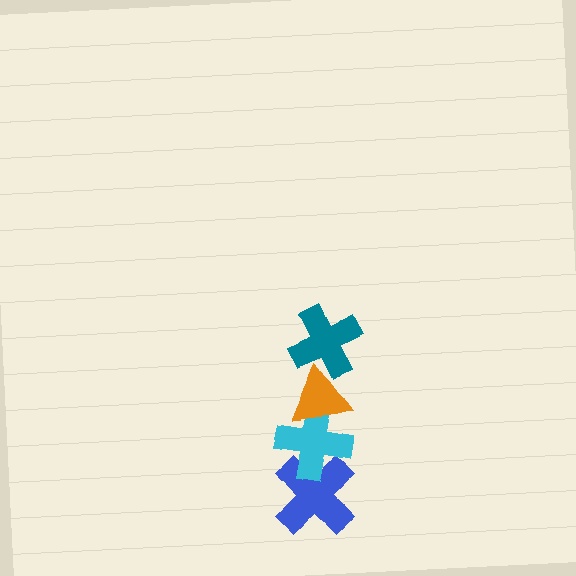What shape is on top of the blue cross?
The cyan cross is on top of the blue cross.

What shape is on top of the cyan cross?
The orange triangle is on top of the cyan cross.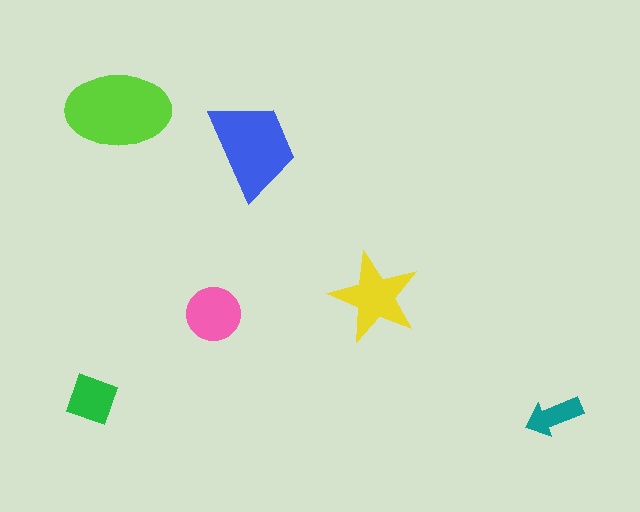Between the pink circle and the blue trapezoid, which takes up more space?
The blue trapezoid.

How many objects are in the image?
There are 6 objects in the image.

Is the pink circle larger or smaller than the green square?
Larger.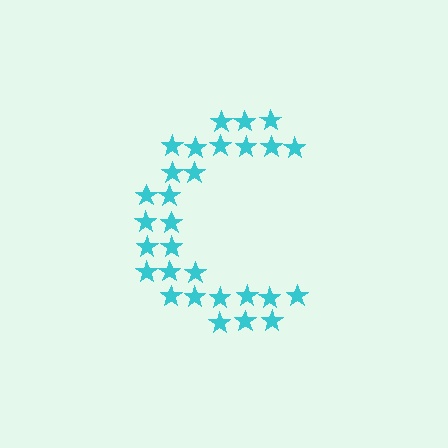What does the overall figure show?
The overall figure shows the letter C.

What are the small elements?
The small elements are stars.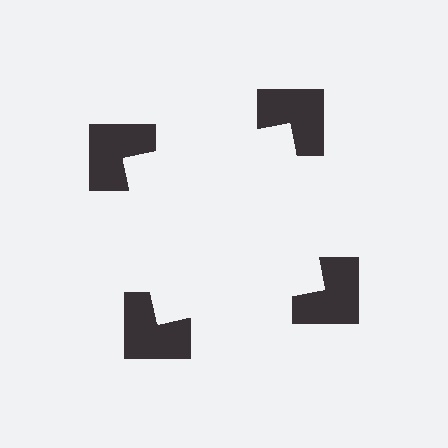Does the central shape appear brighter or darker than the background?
It typically appears slightly brighter than the background, even though no actual brightness change is drawn.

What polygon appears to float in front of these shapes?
An illusory square — its edges are inferred from the aligned wedge cuts in the notched squares, not physically drawn.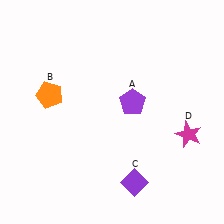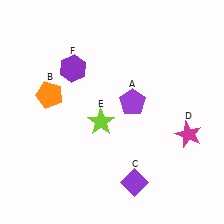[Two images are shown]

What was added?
A lime star (E), a purple hexagon (F) were added in Image 2.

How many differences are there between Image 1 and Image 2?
There are 2 differences between the two images.